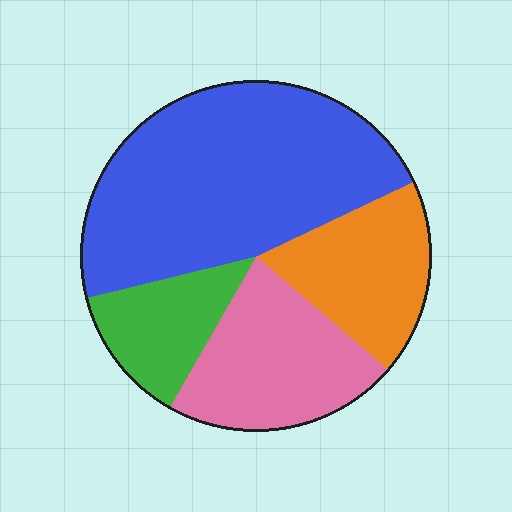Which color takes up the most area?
Blue, at roughly 45%.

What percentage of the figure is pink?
Pink takes up about one fifth (1/5) of the figure.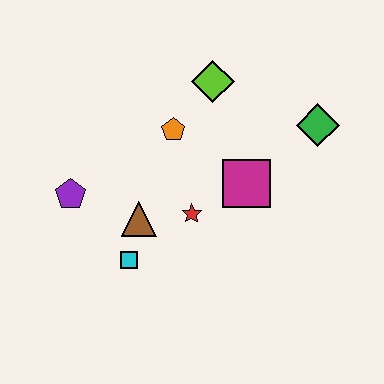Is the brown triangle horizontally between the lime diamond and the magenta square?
No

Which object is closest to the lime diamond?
The orange pentagon is closest to the lime diamond.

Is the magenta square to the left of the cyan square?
No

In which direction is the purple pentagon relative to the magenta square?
The purple pentagon is to the left of the magenta square.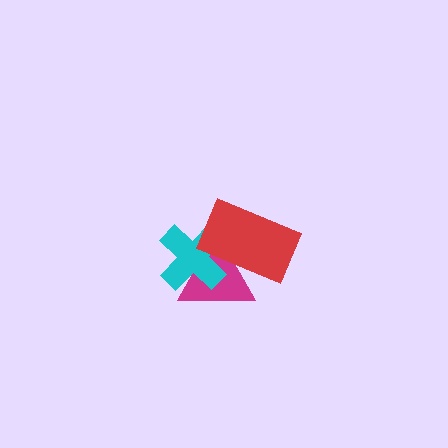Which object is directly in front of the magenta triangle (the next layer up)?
The cyan cross is directly in front of the magenta triangle.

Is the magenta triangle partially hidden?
Yes, it is partially covered by another shape.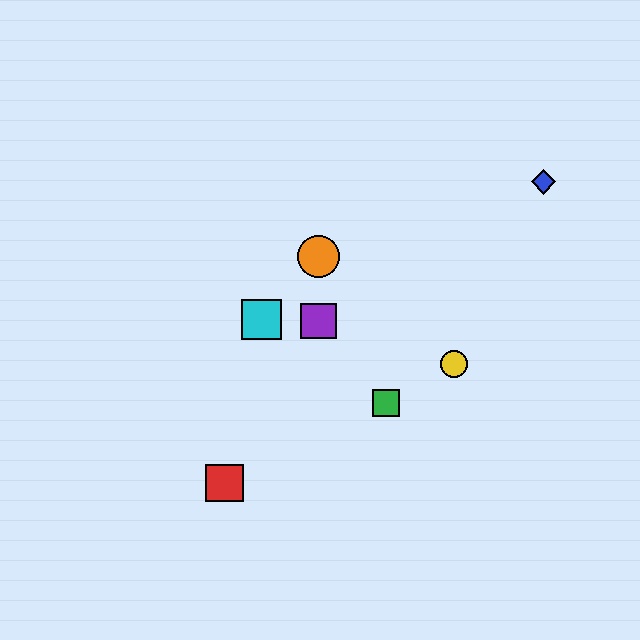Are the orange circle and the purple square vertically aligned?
Yes, both are at x≈318.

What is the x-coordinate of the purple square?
The purple square is at x≈318.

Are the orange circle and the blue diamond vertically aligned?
No, the orange circle is at x≈318 and the blue diamond is at x≈543.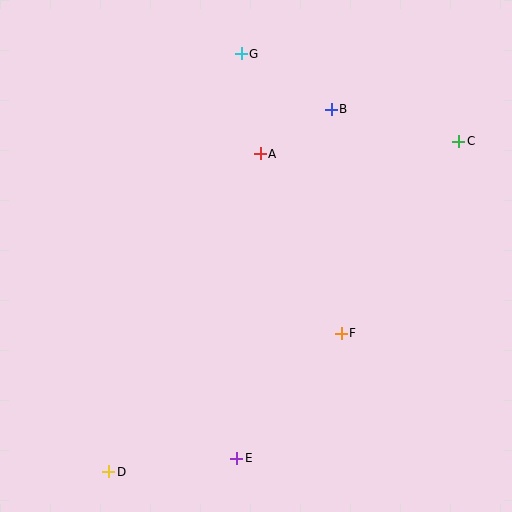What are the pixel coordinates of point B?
Point B is at (331, 109).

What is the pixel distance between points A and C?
The distance between A and C is 199 pixels.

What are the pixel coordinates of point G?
Point G is at (241, 54).